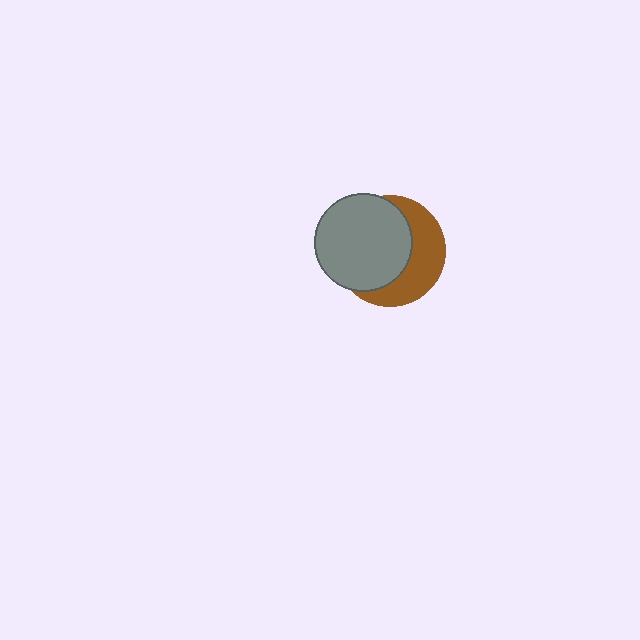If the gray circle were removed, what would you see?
You would see the complete brown circle.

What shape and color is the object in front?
The object in front is a gray circle.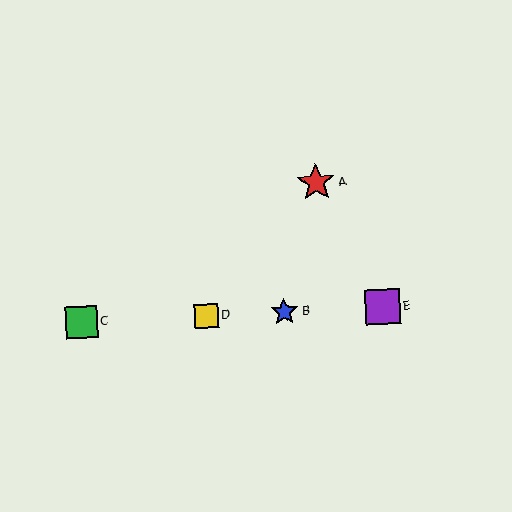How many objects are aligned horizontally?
4 objects (B, C, D, E) are aligned horizontally.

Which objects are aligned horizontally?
Objects B, C, D, E are aligned horizontally.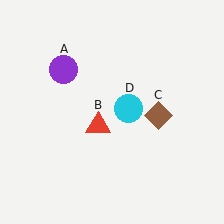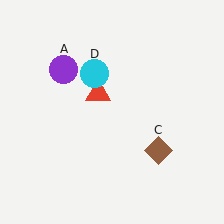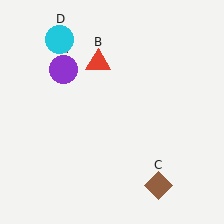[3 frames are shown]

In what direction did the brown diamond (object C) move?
The brown diamond (object C) moved down.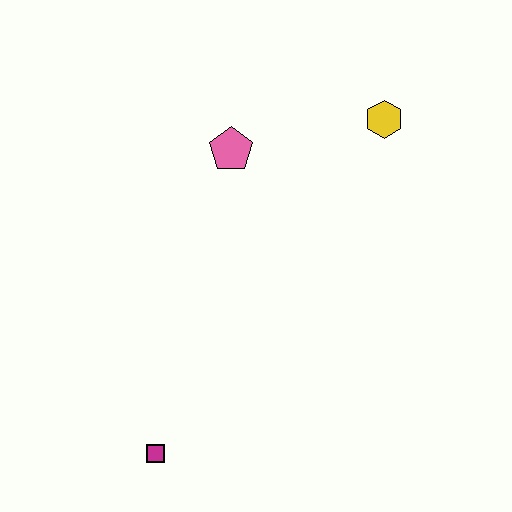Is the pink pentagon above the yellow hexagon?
No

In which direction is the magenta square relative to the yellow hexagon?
The magenta square is below the yellow hexagon.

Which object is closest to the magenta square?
The pink pentagon is closest to the magenta square.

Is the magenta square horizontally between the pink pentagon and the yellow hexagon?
No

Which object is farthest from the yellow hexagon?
The magenta square is farthest from the yellow hexagon.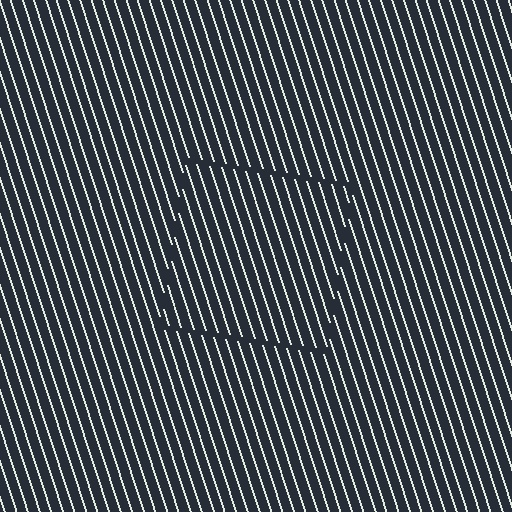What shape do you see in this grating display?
An illusory square. The interior of the shape contains the same grating, shifted by half a period — the contour is defined by the phase discontinuity where line-ends from the inner and outer gratings abut.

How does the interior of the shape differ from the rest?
The interior of the shape contains the same grating, shifted by half a period — the contour is defined by the phase discontinuity where line-ends from the inner and outer gratings abut.